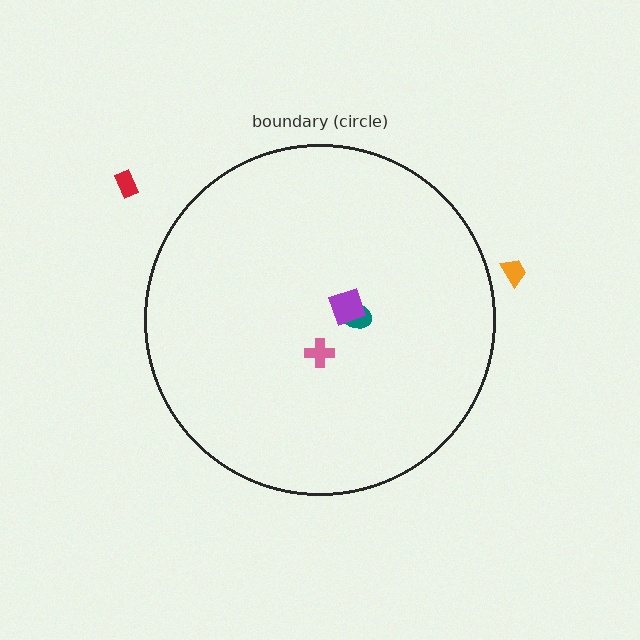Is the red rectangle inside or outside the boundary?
Outside.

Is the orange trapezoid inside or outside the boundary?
Outside.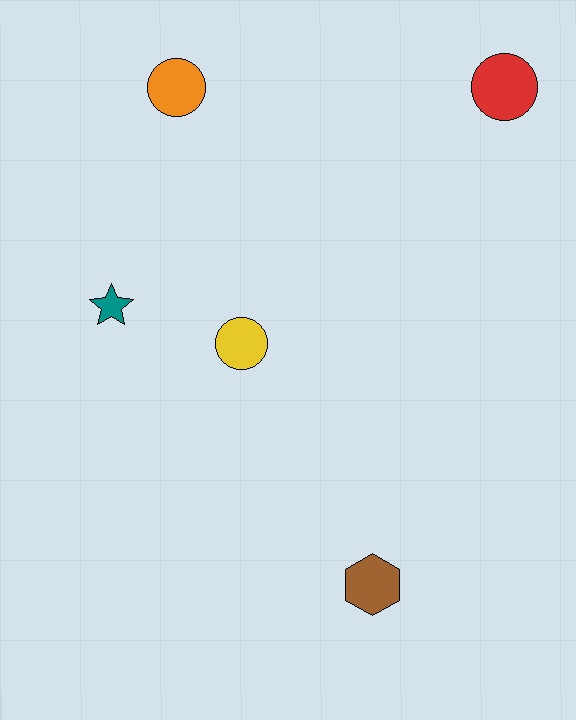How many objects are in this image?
There are 5 objects.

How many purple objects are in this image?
There are no purple objects.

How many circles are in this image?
There are 3 circles.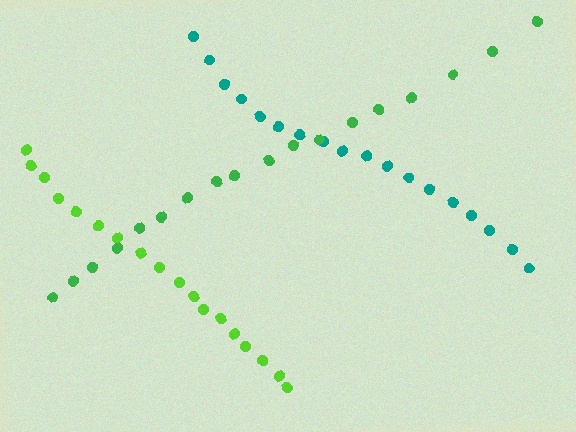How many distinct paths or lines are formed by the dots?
There are 3 distinct paths.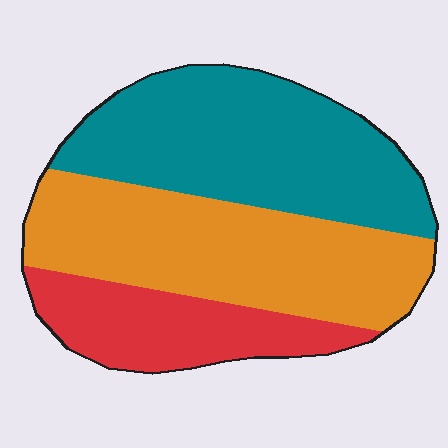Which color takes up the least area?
Red, at roughly 20%.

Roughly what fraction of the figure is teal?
Teal covers 40% of the figure.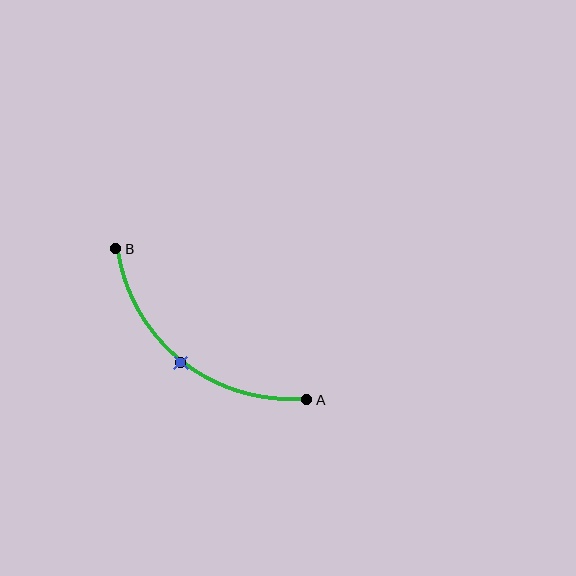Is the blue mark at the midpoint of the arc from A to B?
Yes. The blue mark lies on the arc at equal arc-length from both A and B — it is the arc midpoint.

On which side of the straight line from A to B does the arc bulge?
The arc bulges below and to the left of the straight line connecting A and B.